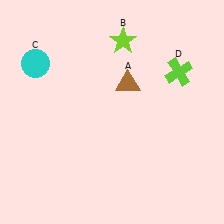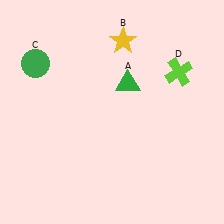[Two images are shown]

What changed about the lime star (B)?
In Image 1, B is lime. In Image 2, it changed to yellow.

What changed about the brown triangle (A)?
In Image 1, A is brown. In Image 2, it changed to green.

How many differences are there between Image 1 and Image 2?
There are 3 differences between the two images.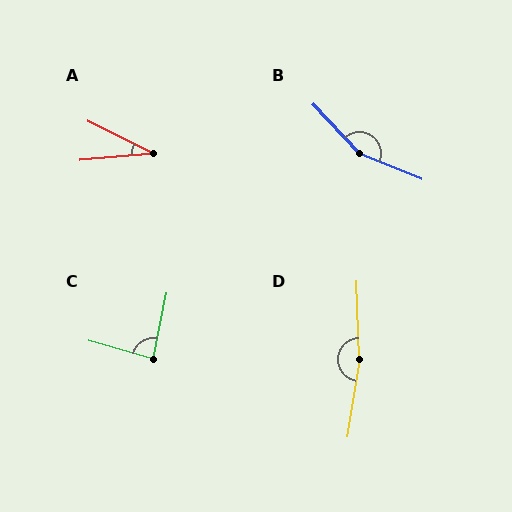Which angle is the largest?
D, at approximately 170 degrees.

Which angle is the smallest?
A, at approximately 31 degrees.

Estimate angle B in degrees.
Approximately 155 degrees.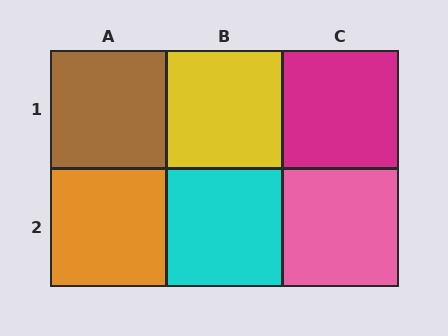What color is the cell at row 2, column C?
Pink.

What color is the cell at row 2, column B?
Cyan.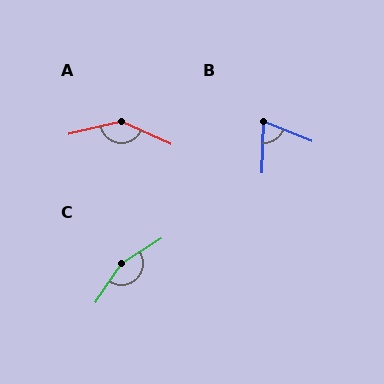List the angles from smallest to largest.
B (69°), A (143°), C (157°).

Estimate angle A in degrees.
Approximately 143 degrees.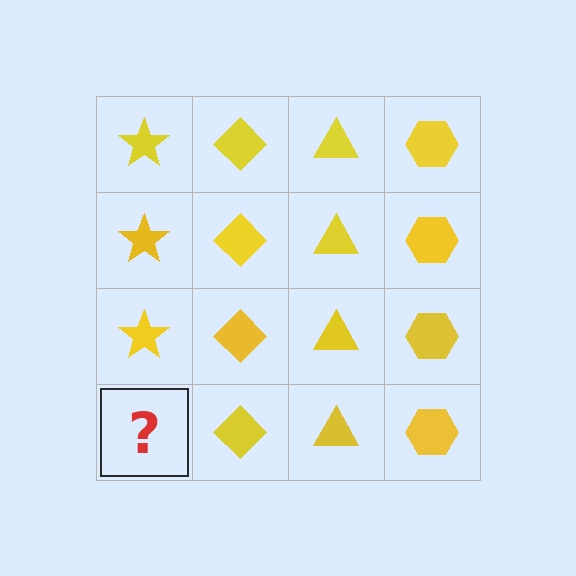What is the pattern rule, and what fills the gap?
The rule is that each column has a consistent shape. The gap should be filled with a yellow star.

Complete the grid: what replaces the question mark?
The question mark should be replaced with a yellow star.